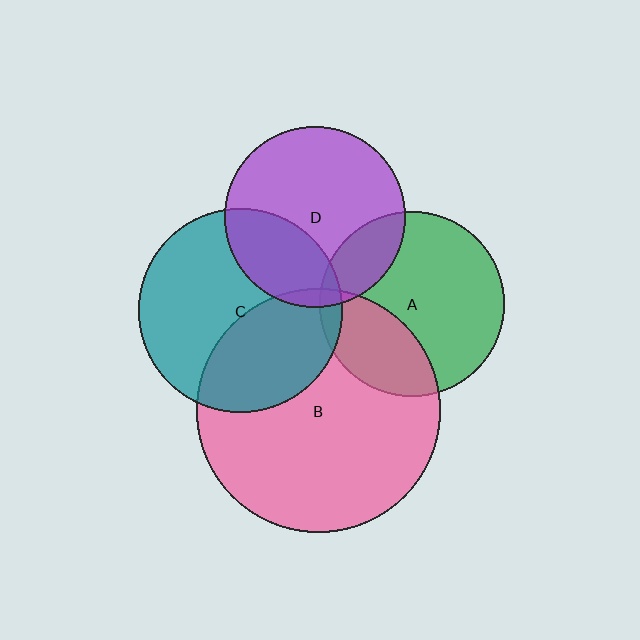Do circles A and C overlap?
Yes.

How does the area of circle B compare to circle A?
Approximately 1.7 times.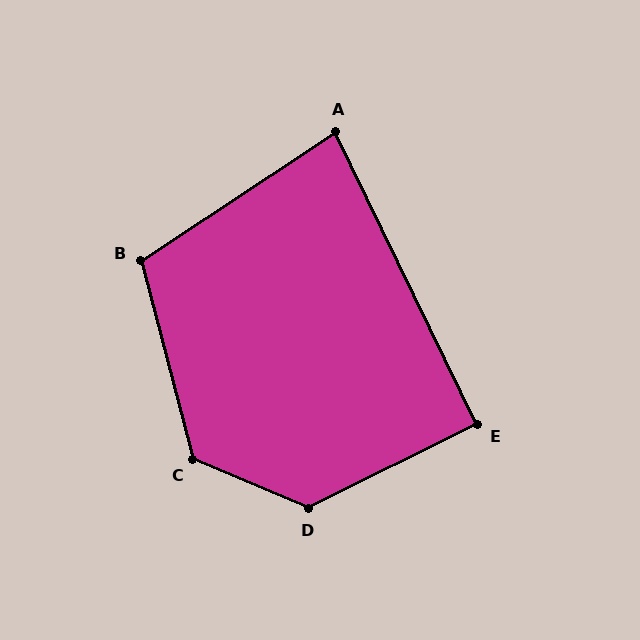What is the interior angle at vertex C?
Approximately 128 degrees (obtuse).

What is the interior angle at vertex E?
Approximately 91 degrees (approximately right).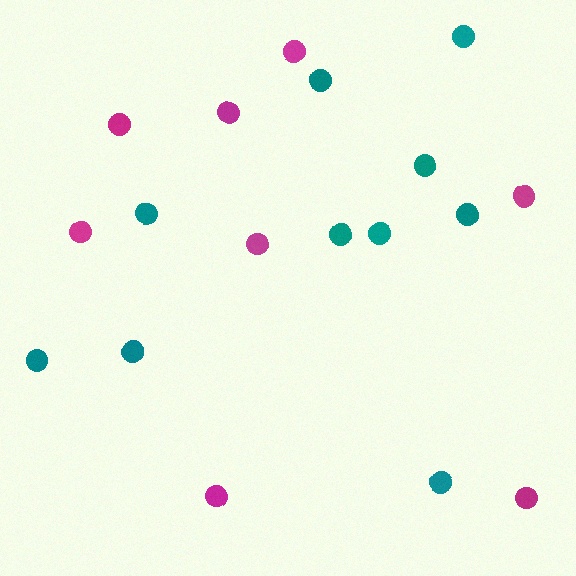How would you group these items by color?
There are 2 groups: one group of magenta circles (8) and one group of teal circles (10).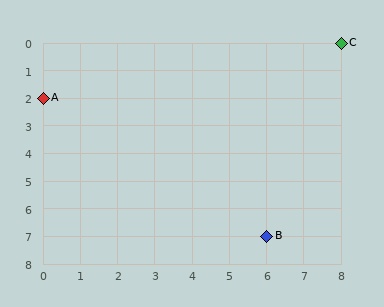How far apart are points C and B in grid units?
Points C and B are 2 columns and 7 rows apart (about 7.3 grid units diagonally).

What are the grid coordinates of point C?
Point C is at grid coordinates (8, 0).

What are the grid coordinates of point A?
Point A is at grid coordinates (0, 2).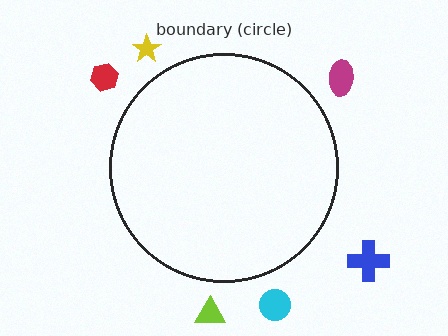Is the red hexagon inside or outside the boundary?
Outside.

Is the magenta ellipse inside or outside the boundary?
Outside.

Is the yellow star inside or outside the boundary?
Outside.